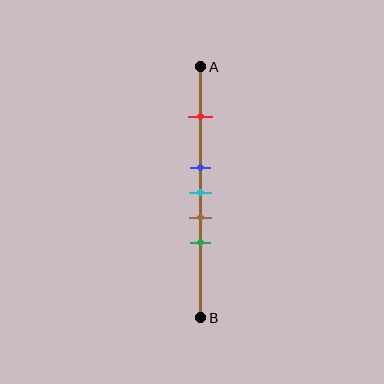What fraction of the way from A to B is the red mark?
The red mark is approximately 20% (0.2) of the way from A to B.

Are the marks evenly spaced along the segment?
No, the marks are not evenly spaced.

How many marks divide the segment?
There are 5 marks dividing the segment.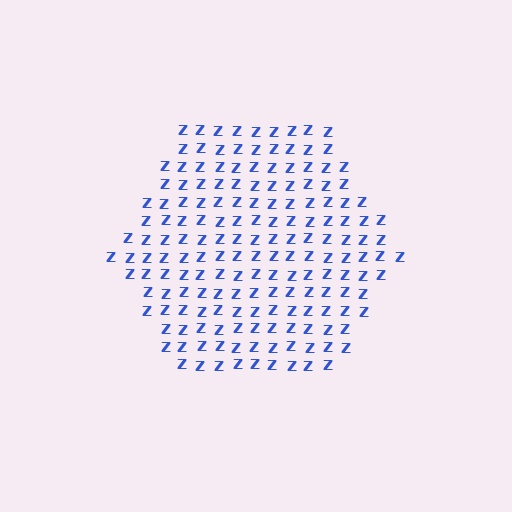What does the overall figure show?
The overall figure shows a hexagon.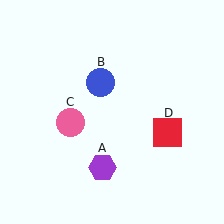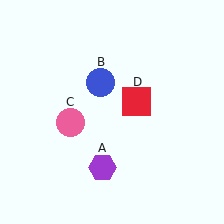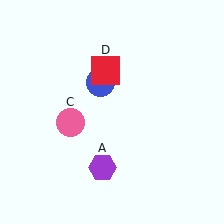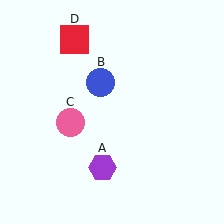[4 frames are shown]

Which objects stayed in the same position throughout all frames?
Purple hexagon (object A) and blue circle (object B) and pink circle (object C) remained stationary.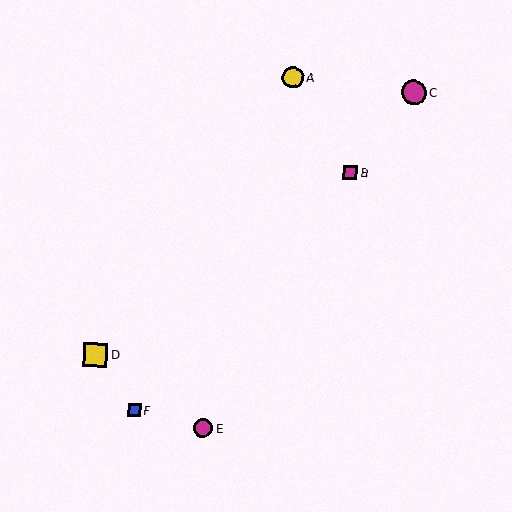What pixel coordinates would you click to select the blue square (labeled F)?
Click at (134, 410) to select the blue square F.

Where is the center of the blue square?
The center of the blue square is at (134, 410).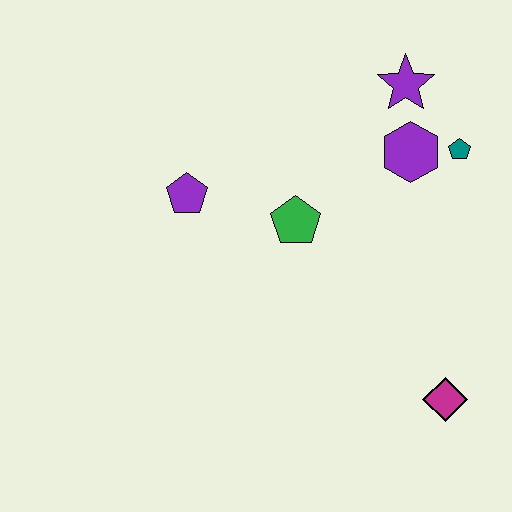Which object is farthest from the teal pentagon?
The purple pentagon is farthest from the teal pentagon.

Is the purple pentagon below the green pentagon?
No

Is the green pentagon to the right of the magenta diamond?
No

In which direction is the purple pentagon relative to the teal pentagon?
The purple pentagon is to the left of the teal pentagon.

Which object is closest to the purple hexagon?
The teal pentagon is closest to the purple hexagon.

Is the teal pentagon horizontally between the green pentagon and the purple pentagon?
No